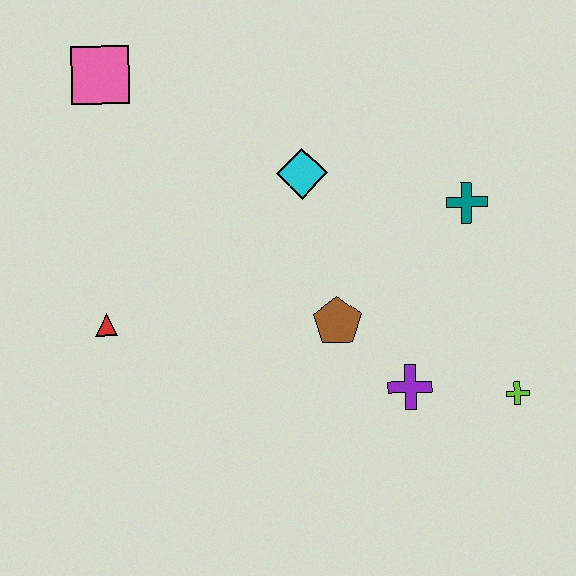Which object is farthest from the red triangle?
The lime cross is farthest from the red triangle.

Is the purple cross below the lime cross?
No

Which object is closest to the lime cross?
The purple cross is closest to the lime cross.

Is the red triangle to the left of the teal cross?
Yes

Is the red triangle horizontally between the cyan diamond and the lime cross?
No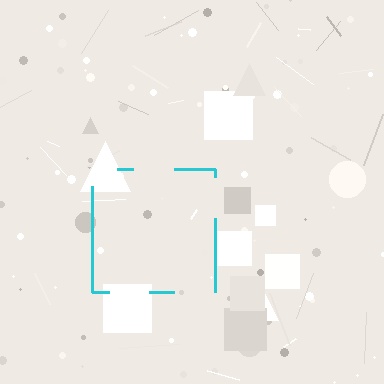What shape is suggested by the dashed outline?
The dashed outline suggests a square.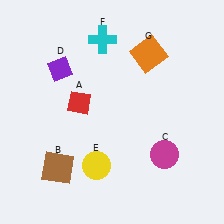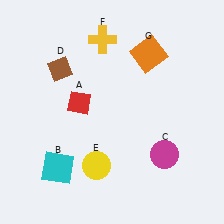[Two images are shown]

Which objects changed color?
B changed from brown to cyan. D changed from purple to brown. F changed from cyan to yellow.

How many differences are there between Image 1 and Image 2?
There are 3 differences between the two images.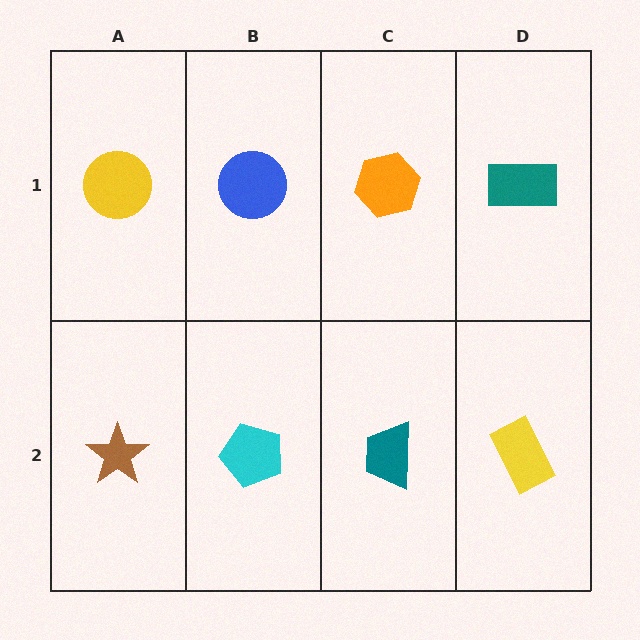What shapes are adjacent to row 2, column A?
A yellow circle (row 1, column A), a cyan pentagon (row 2, column B).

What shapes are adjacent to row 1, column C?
A teal trapezoid (row 2, column C), a blue circle (row 1, column B), a teal rectangle (row 1, column D).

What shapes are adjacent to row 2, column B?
A blue circle (row 1, column B), a brown star (row 2, column A), a teal trapezoid (row 2, column C).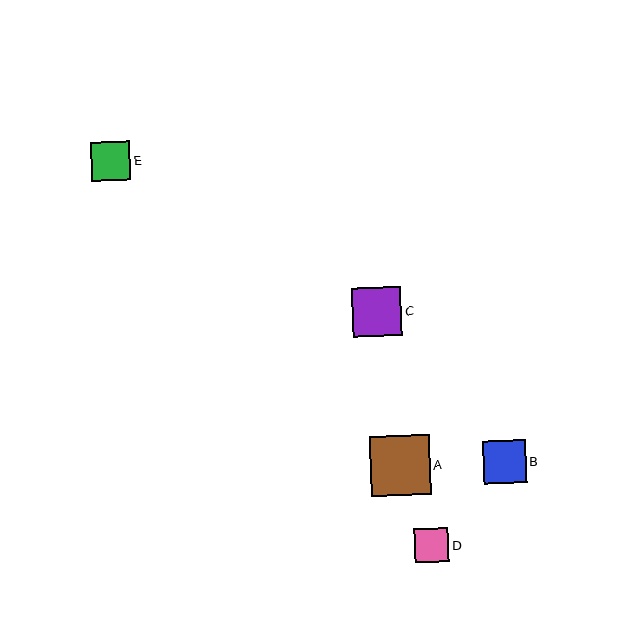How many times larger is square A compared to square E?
Square A is approximately 1.5 times the size of square E.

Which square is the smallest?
Square D is the smallest with a size of approximately 34 pixels.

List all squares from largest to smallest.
From largest to smallest: A, C, B, E, D.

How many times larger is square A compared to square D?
Square A is approximately 1.8 times the size of square D.